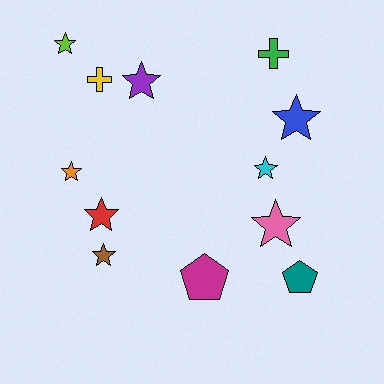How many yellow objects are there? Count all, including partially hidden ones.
There is 1 yellow object.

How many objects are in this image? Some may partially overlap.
There are 12 objects.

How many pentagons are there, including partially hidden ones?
There are 2 pentagons.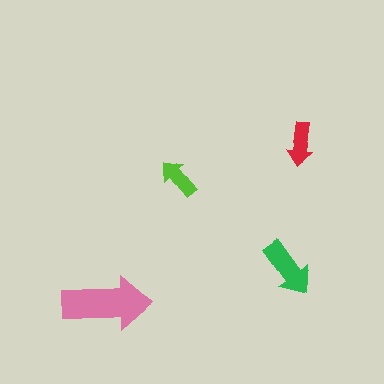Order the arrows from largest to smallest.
the pink one, the green one, the red one, the lime one.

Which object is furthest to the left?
The pink arrow is leftmost.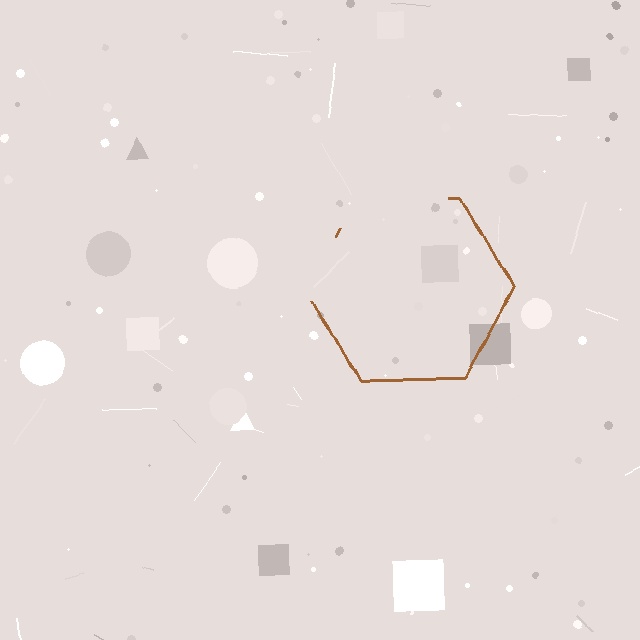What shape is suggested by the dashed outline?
The dashed outline suggests a hexagon.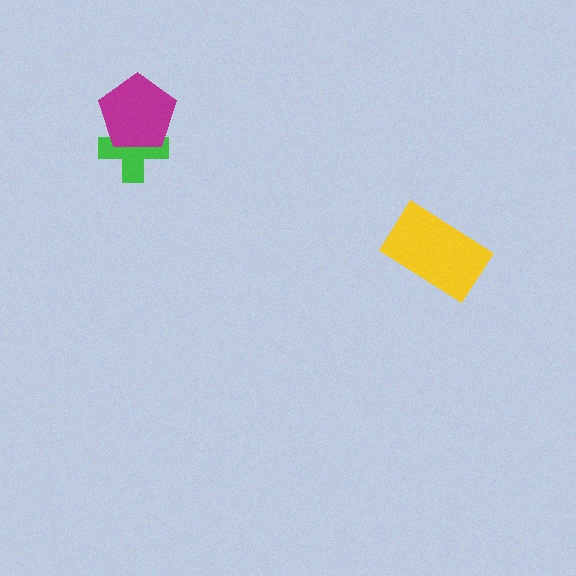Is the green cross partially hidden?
Yes, it is partially covered by another shape.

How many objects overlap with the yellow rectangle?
0 objects overlap with the yellow rectangle.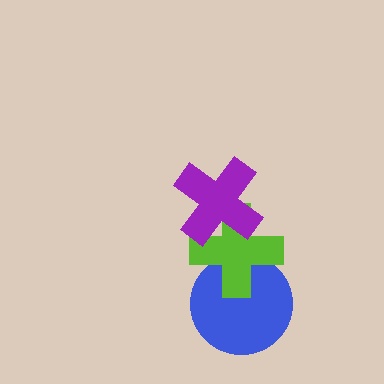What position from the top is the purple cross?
The purple cross is 1st from the top.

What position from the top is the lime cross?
The lime cross is 2nd from the top.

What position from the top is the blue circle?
The blue circle is 3rd from the top.